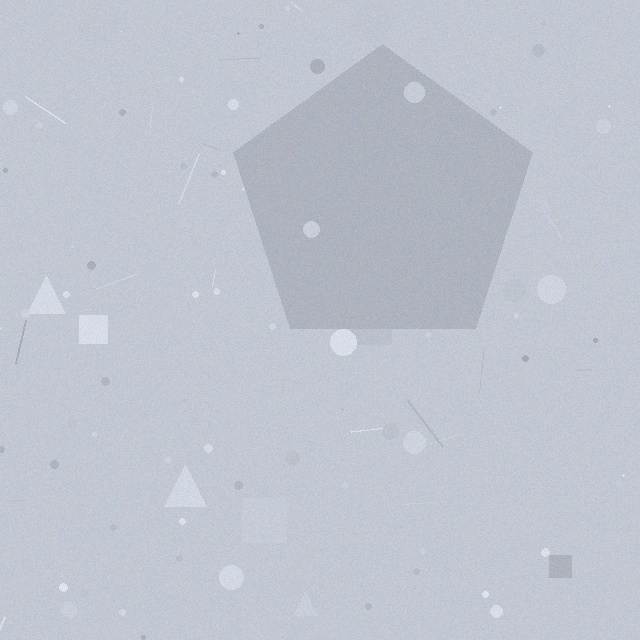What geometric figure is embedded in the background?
A pentagon is embedded in the background.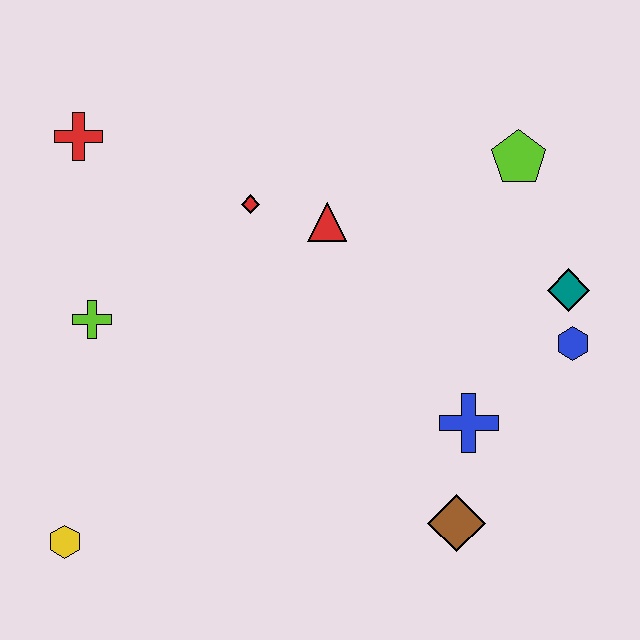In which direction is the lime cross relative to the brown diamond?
The lime cross is to the left of the brown diamond.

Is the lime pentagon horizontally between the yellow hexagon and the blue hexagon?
Yes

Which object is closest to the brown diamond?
The blue cross is closest to the brown diamond.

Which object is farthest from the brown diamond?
The red cross is farthest from the brown diamond.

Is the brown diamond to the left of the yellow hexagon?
No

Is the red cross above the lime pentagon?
Yes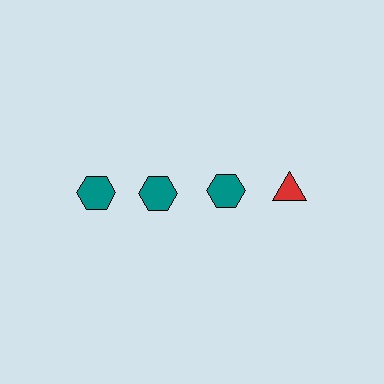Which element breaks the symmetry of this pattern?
The red triangle in the top row, second from right column breaks the symmetry. All other shapes are teal hexagons.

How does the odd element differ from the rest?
It differs in both color (red instead of teal) and shape (triangle instead of hexagon).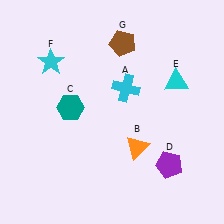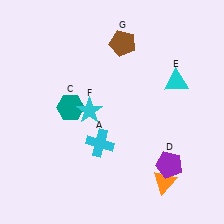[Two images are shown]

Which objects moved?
The objects that moved are: the cyan cross (A), the orange triangle (B), the cyan star (F).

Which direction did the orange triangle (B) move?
The orange triangle (B) moved down.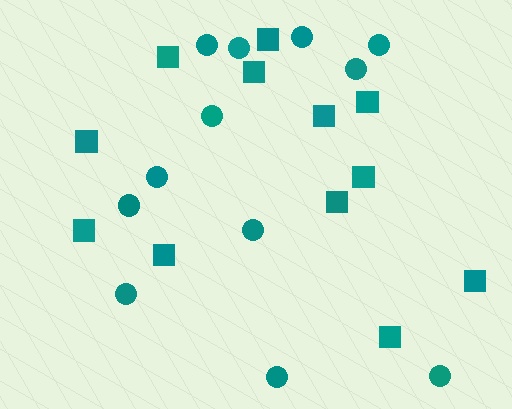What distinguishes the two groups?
There are 2 groups: one group of circles (12) and one group of squares (12).